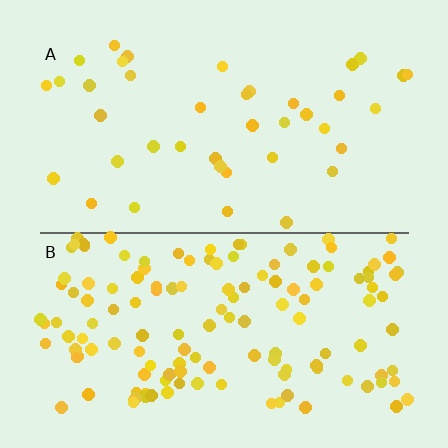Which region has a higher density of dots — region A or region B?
B (the bottom).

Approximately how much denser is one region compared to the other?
Approximately 3.4× — region B over region A.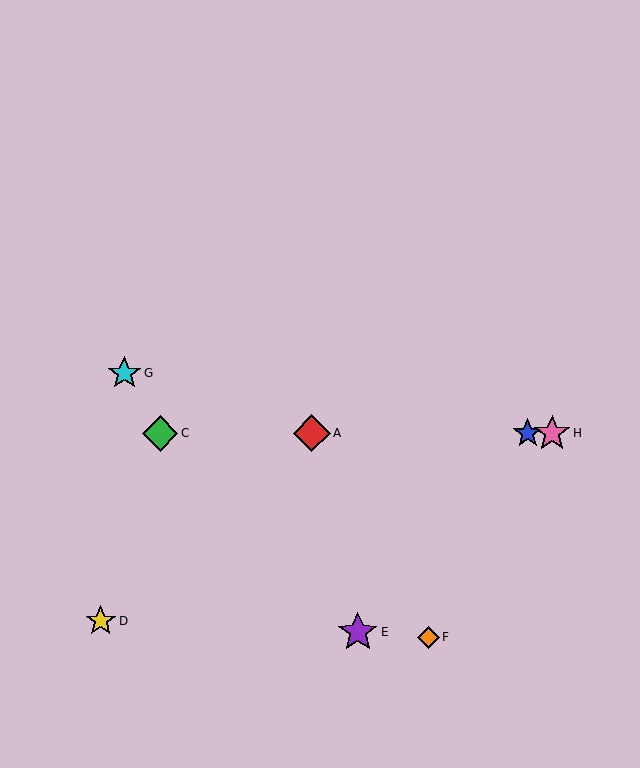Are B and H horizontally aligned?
Yes, both are at y≈433.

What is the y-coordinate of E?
Object E is at y≈632.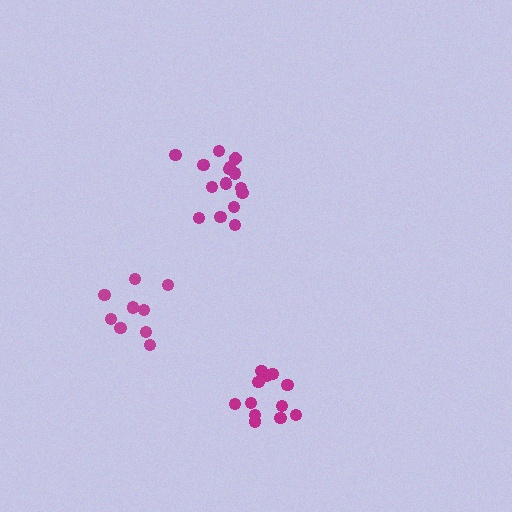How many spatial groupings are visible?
There are 3 spatial groupings.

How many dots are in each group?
Group 1: 15 dots, Group 2: 12 dots, Group 3: 10 dots (37 total).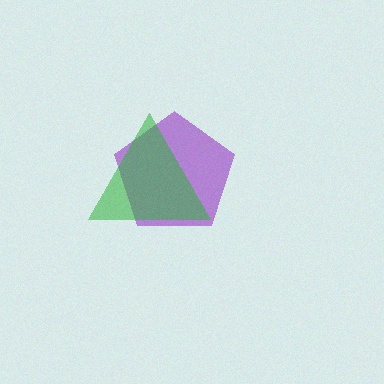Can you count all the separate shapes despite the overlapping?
Yes, there are 2 separate shapes.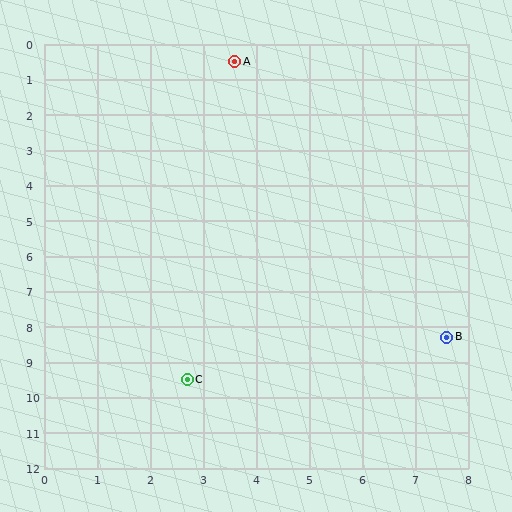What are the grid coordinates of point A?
Point A is at approximately (3.6, 0.5).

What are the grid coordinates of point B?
Point B is at approximately (7.6, 8.3).